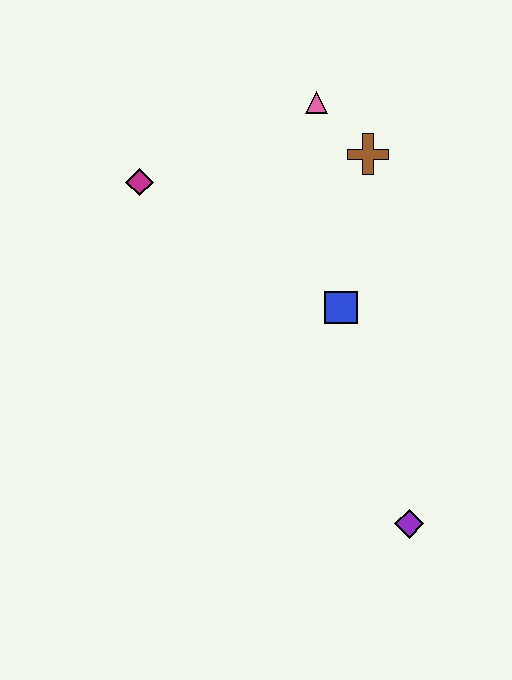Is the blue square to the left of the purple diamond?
Yes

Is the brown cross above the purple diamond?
Yes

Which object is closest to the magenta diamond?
The pink triangle is closest to the magenta diamond.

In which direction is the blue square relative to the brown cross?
The blue square is below the brown cross.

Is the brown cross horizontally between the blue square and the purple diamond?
Yes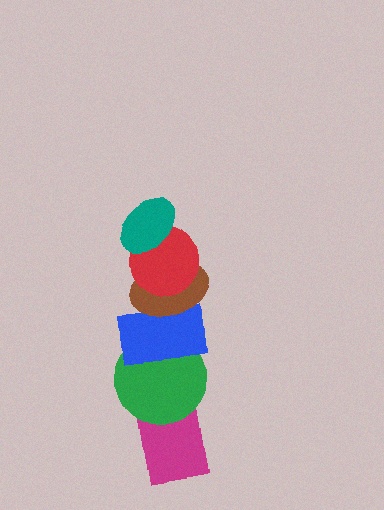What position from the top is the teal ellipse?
The teal ellipse is 1st from the top.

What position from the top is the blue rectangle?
The blue rectangle is 4th from the top.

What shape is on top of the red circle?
The teal ellipse is on top of the red circle.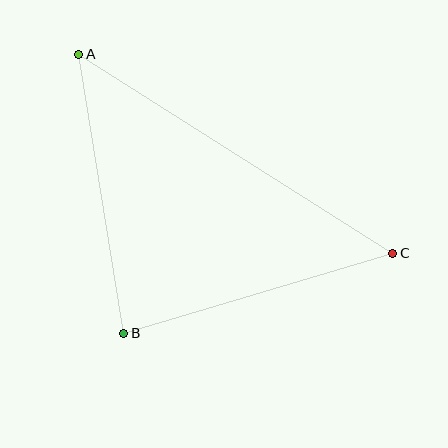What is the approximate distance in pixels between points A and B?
The distance between A and B is approximately 282 pixels.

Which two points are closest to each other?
Points B and C are closest to each other.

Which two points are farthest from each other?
Points A and C are farthest from each other.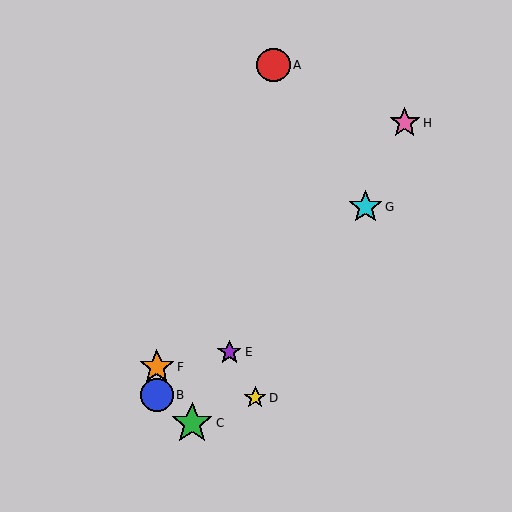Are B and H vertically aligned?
No, B is at x≈157 and H is at x≈405.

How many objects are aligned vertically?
2 objects (B, F) are aligned vertically.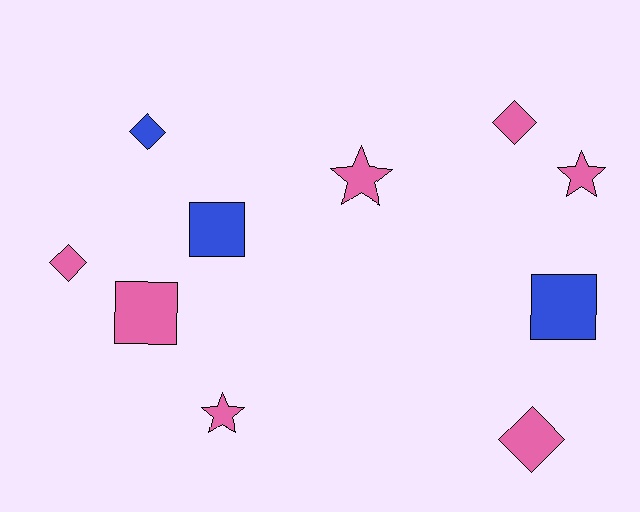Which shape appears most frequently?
Diamond, with 4 objects.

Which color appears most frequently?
Pink, with 7 objects.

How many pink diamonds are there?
There are 3 pink diamonds.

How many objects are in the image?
There are 10 objects.